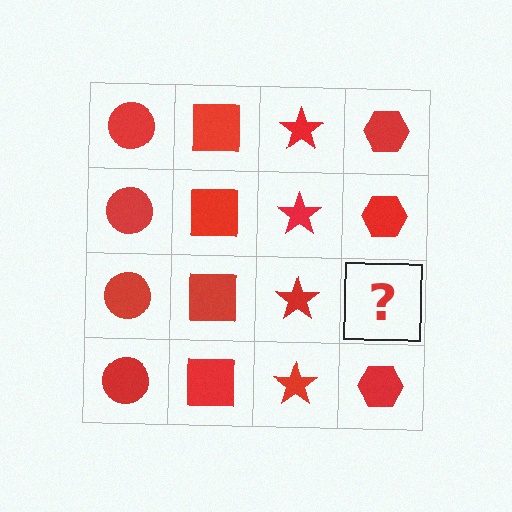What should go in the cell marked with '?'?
The missing cell should contain a red hexagon.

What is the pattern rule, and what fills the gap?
The rule is that each column has a consistent shape. The gap should be filled with a red hexagon.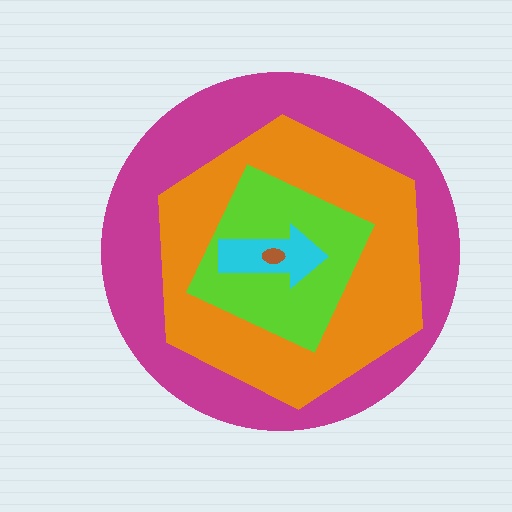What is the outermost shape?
The magenta circle.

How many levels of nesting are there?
5.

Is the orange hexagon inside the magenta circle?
Yes.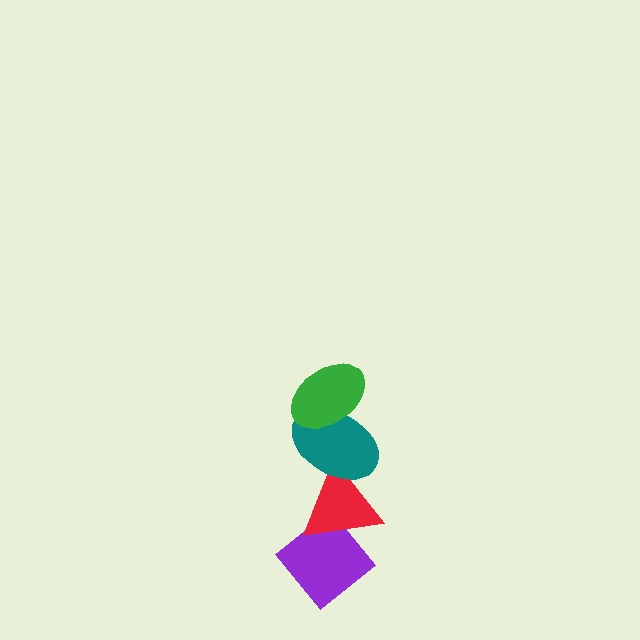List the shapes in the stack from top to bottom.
From top to bottom: the green ellipse, the teal ellipse, the red triangle, the purple diamond.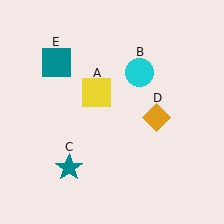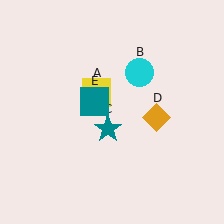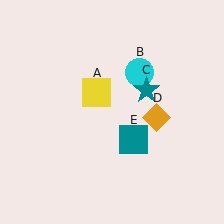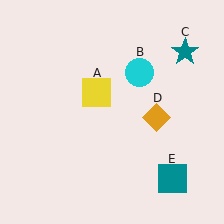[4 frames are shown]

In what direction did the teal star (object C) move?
The teal star (object C) moved up and to the right.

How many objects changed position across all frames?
2 objects changed position: teal star (object C), teal square (object E).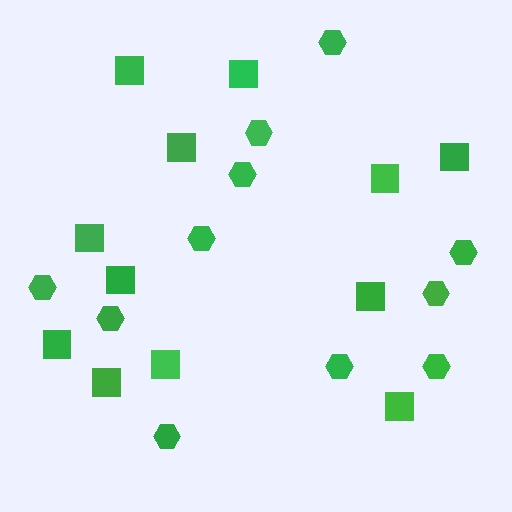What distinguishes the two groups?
There are 2 groups: one group of hexagons (11) and one group of squares (12).